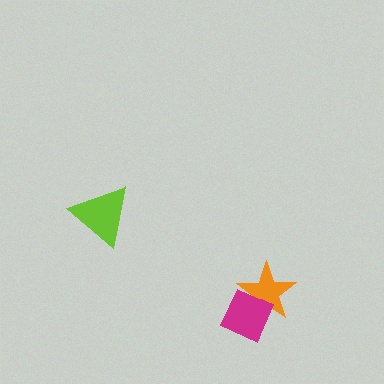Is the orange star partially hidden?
Yes, it is partially covered by another shape.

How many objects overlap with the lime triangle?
0 objects overlap with the lime triangle.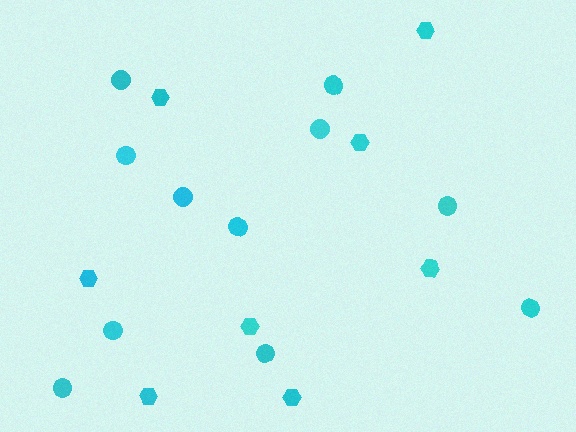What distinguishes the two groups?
There are 2 groups: one group of circles (11) and one group of hexagons (8).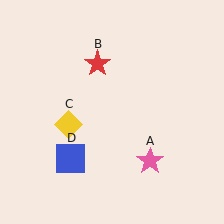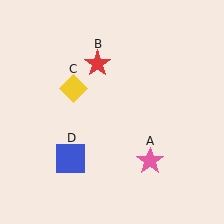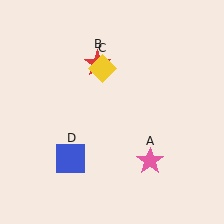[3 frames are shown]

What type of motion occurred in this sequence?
The yellow diamond (object C) rotated clockwise around the center of the scene.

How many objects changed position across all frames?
1 object changed position: yellow diamond (object C).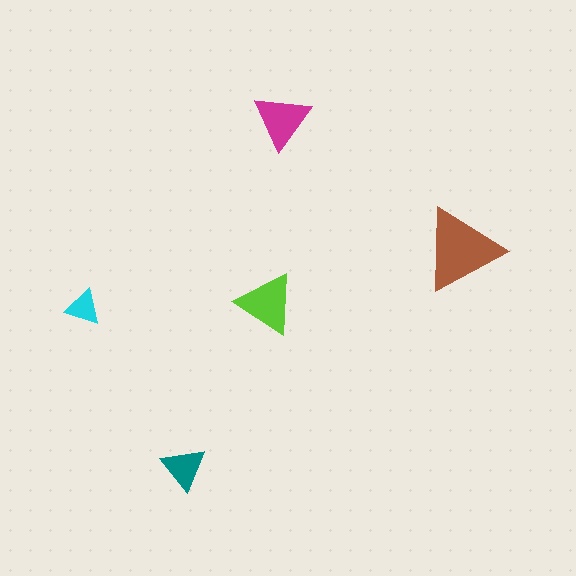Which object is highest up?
The magenta triangle is topmost.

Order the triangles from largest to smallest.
the brown one, the lime one, the magenta one, the teal one, the cyan one.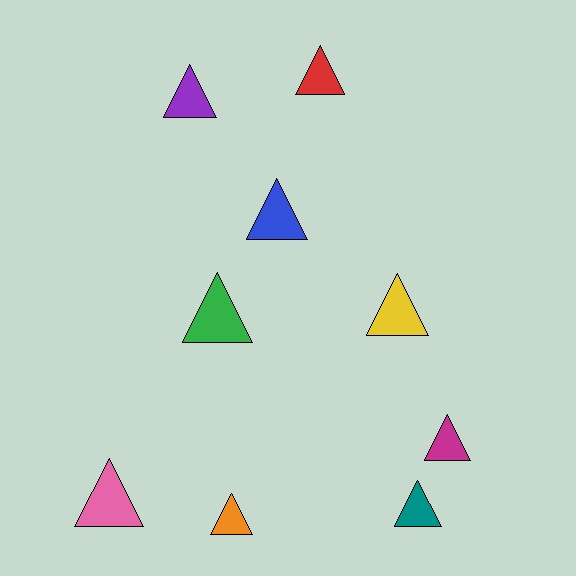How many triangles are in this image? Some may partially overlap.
There are 9 triangles.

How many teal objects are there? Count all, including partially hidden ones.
There is 1 teal object.